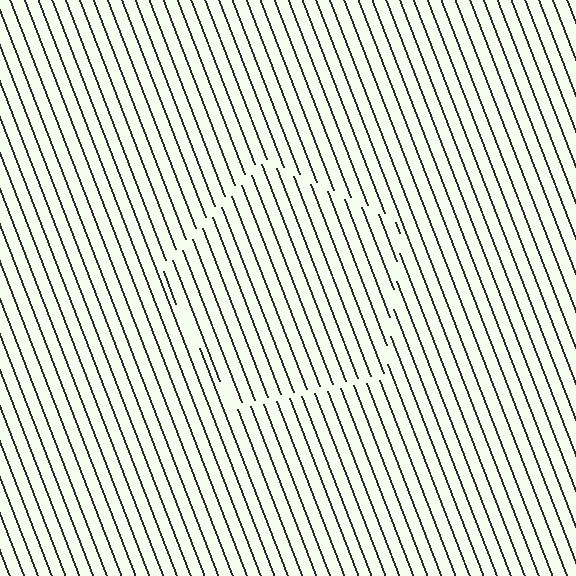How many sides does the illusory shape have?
5 sides — the line-ends trace a pentagon.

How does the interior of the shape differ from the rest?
The interior of the shape contains the same grating, shifted by half a period — the contour is defined by the phase discontinuity where line-ends from the inner and outer gratings abut.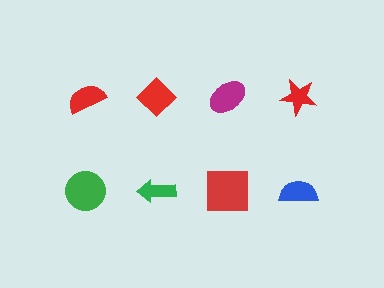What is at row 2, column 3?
A red square.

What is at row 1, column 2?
A red diamond.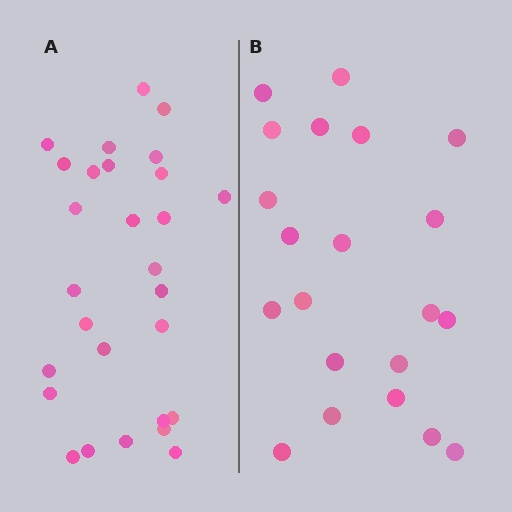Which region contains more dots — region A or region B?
Region A (the left region) has more dots.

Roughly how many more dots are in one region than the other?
Region A has roughly 8 or so more dots than region B.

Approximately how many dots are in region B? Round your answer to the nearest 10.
About 20 dots. (The exact count is 21, which rounds to 20.)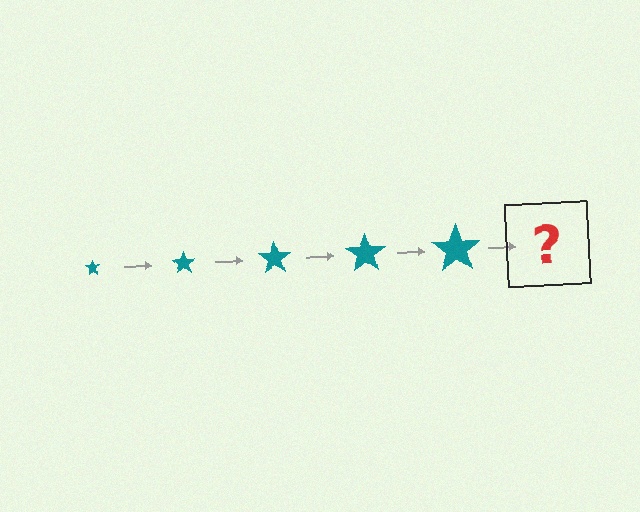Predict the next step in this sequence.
The next step is a teal star, larger than the previous one.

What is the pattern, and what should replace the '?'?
The pattern is that the star gets progressively larger each step. The '?' should be a teal star, larger than the previous one.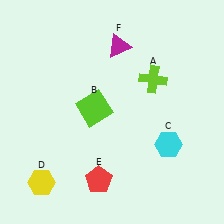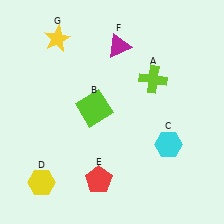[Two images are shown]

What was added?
A yellow star (G) was added in Image 2.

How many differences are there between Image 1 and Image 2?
There is 1 difference between the two images.